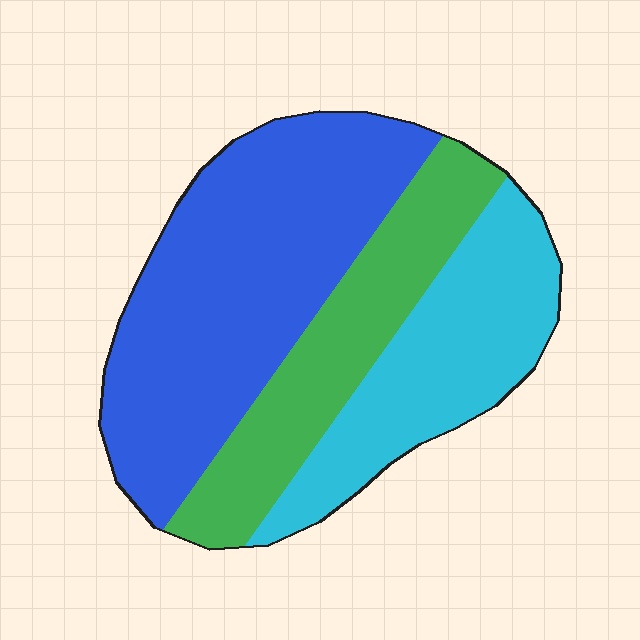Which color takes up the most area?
Blue, at roughly 45%.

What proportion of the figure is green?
Green covers about 25% of the figure.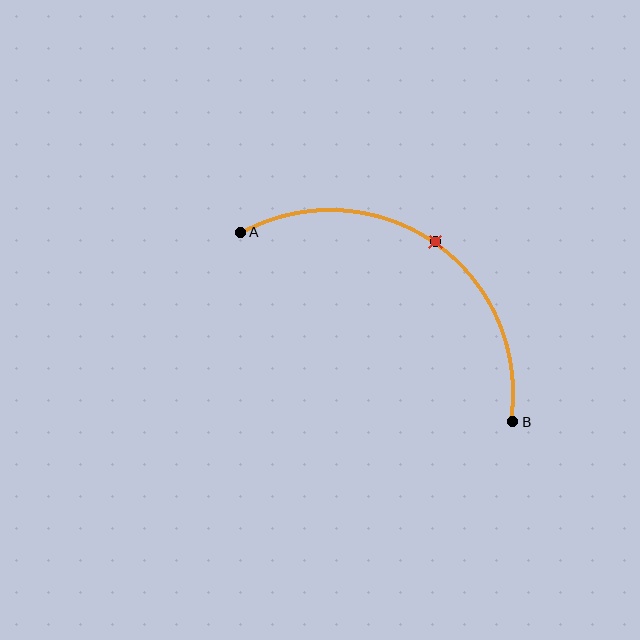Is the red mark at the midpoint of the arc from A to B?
Yes. The red mark lies on the arc at equal arc-length from both A and B — it is the arc midpoint.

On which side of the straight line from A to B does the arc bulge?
The arc bulges above and to the right of the straight line connecting A and B.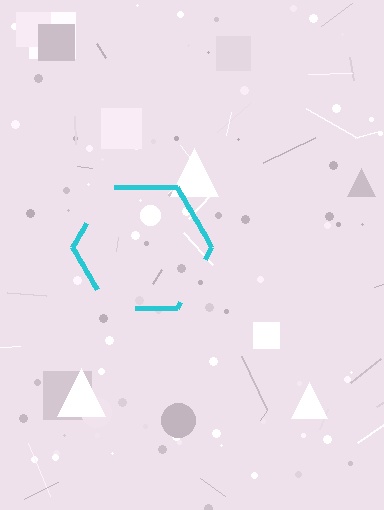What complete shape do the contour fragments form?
The contour fragments form a hexagon.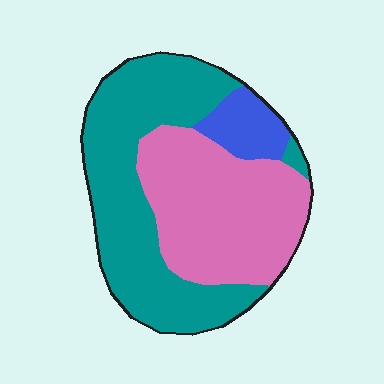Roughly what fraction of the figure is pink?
Pink takes up about two fifths (2/5) of the figure.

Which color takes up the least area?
Blue, at roughly 10%.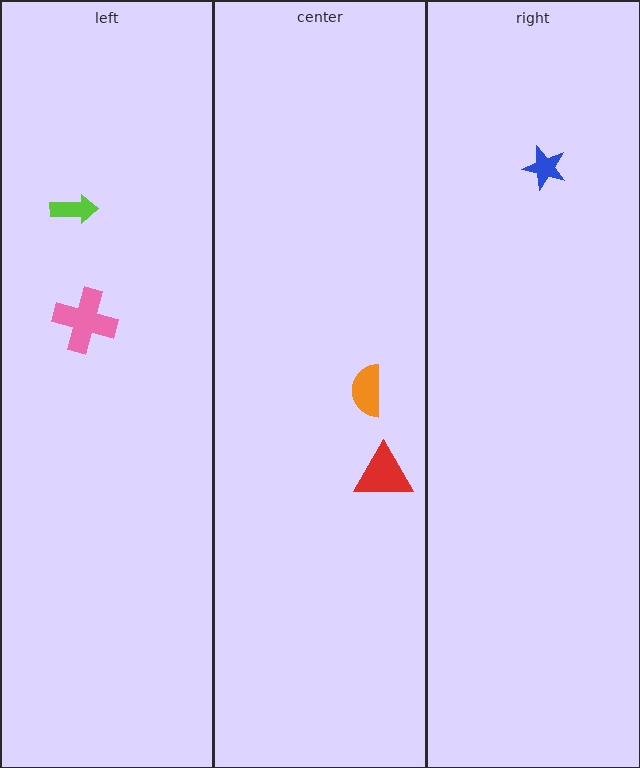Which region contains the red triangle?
The center region.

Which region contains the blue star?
The right region.